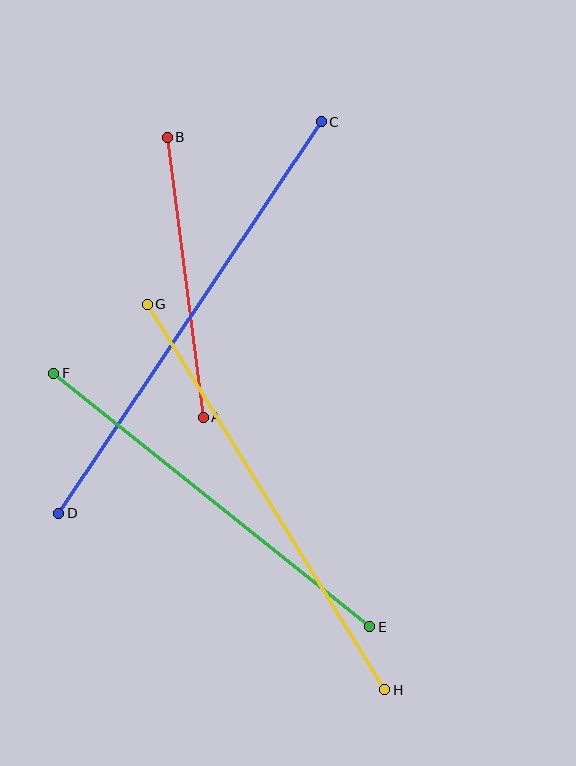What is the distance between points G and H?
The distance is approximately 453 pixels.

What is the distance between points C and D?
The distance is approximately 471 pixels.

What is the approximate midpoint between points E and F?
The midpoint is at approximately (212, 500) pixels.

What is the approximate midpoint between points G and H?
The midpoint is at approximately (266, 497) pixels.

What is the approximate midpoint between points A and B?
The midpoint is at approximately (185, 277) pixels.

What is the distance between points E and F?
The distance is approximately 405 pixels.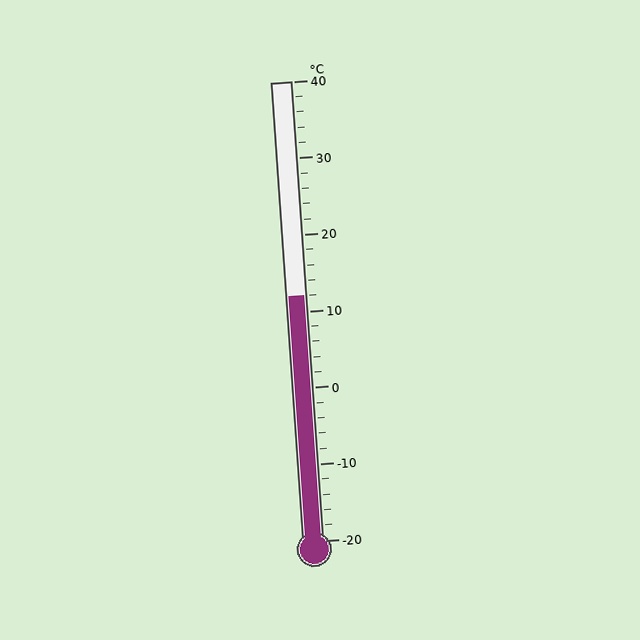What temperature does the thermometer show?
The thermometer shows approximately 12°C.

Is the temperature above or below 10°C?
The temperature is above 10°C.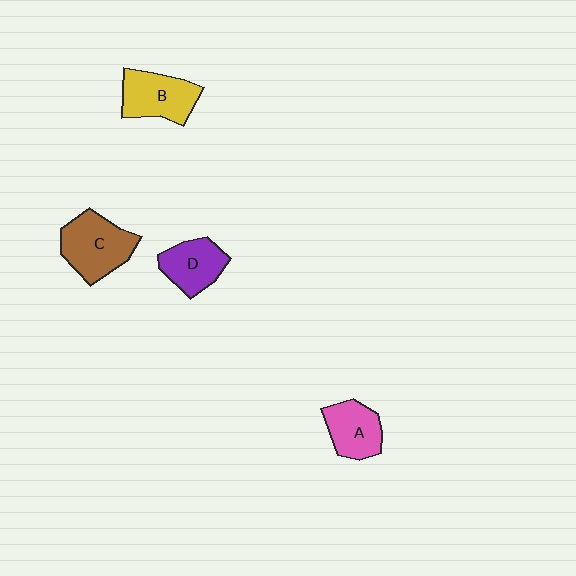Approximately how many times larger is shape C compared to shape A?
Approximately 1.4 times.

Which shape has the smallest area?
Shape A (pink).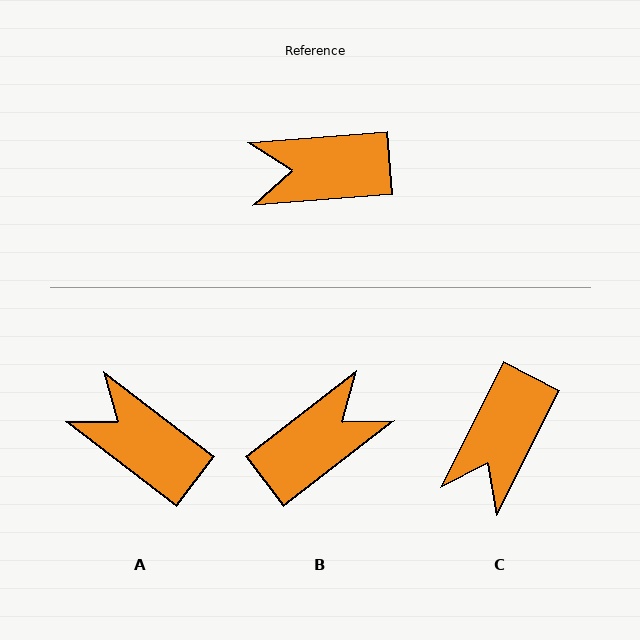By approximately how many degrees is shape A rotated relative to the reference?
Approximately 42 degrees clockwise.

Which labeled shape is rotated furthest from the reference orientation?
B, about 147 degrees away.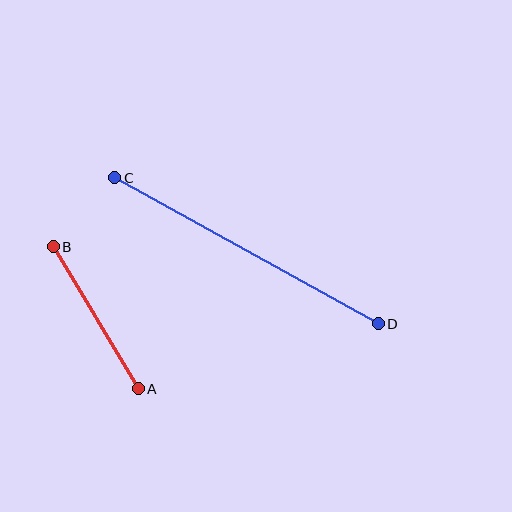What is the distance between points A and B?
The distance is approximately 165 pixels.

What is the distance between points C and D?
The distance is approximately 302 pixels.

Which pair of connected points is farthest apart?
Points C and D are farthest apart.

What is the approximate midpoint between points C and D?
The midpoint is at approximately (247, 251) pixels.